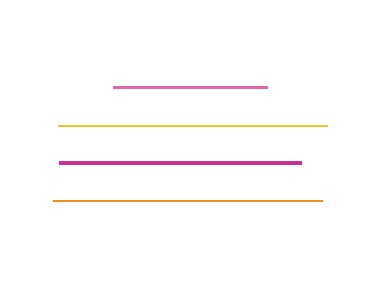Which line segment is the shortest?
The pink line is the shortest at approximately 154 pixels.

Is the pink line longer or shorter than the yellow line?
The yellow line is longer than the pink line.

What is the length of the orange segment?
The orange segment is approximately 269 pixels long.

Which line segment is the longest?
The yellow line is the longest at approximately 269 pixels.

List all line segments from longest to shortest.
From longest to shortest: yellow, orange, magenta, pink.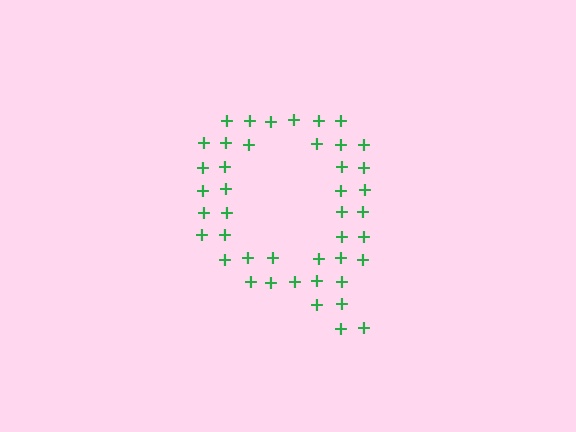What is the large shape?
The large shape is the letter Q.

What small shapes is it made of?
It is made of small plus signs.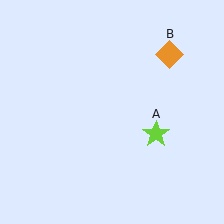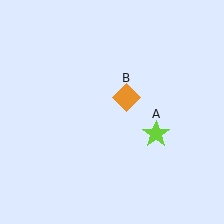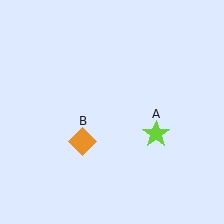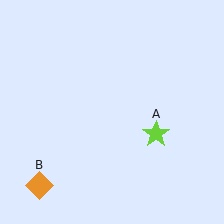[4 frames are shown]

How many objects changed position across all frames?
1 object changed position: orange diamond (object B).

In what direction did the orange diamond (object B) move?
The orange diamond (object B) moved down and to the left.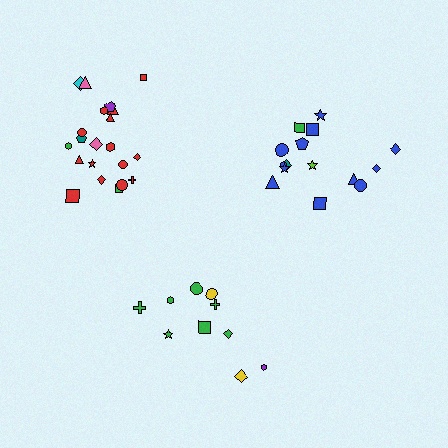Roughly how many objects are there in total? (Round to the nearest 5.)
Roughly 45 objects in total.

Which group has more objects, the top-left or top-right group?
The top-left group.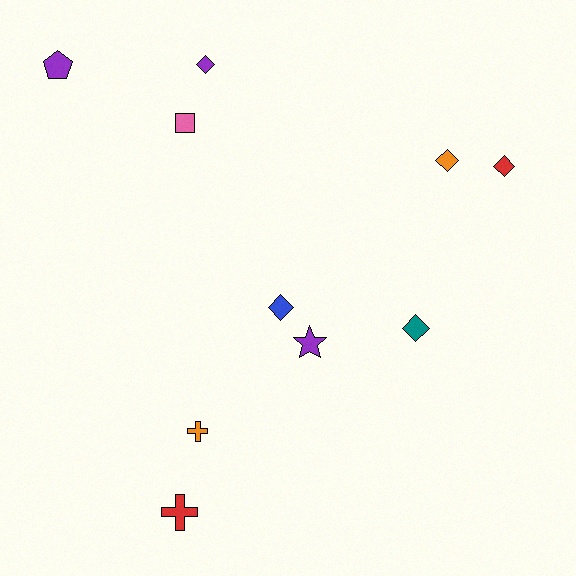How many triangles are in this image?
There are no triangles.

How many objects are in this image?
There are 10 objects.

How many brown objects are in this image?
There are no brown objects.